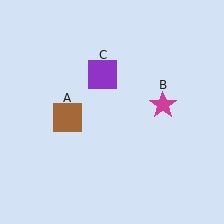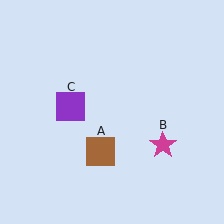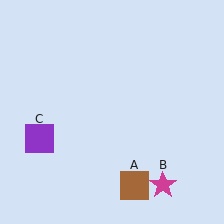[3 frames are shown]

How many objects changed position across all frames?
3 objects changed position: brown square (object A), magenta star (object B), purple square (object C).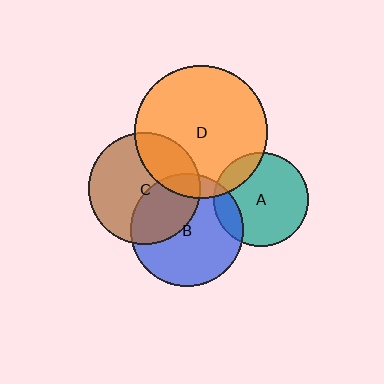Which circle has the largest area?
Circle D (orange).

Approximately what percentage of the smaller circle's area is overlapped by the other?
Approximately 35%.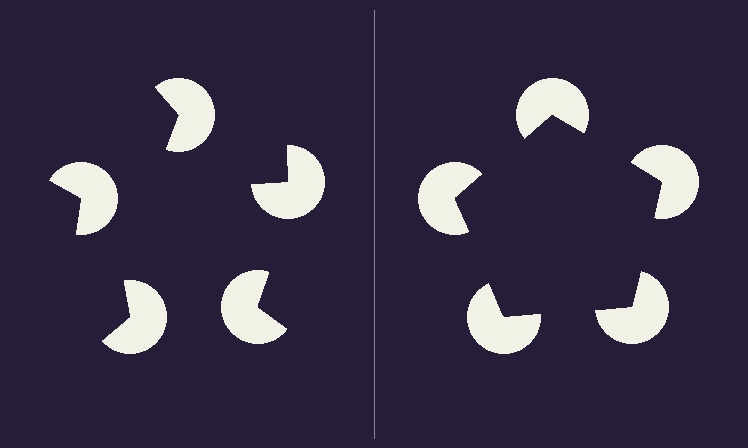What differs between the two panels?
The pac-man discs are positioned identically on both sides; only the wedge orientations differ. On the right they align to a pentagon; on the left they are misaligned.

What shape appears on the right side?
An illusory pentagon.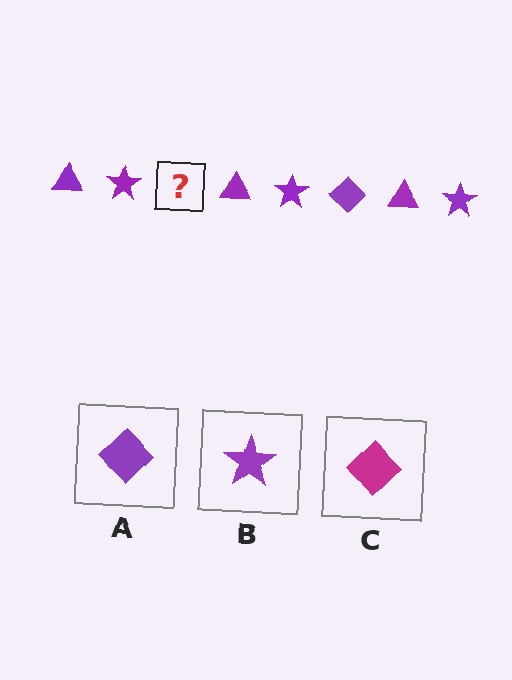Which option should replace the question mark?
Option A.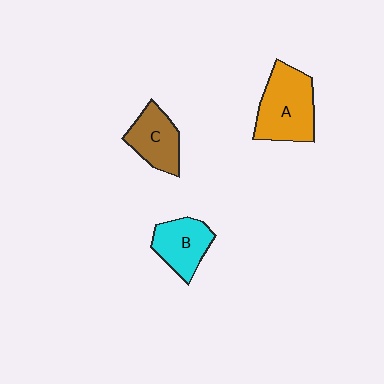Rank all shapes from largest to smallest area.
From largest to smallest: A (orange), B (cyan), C (brown).